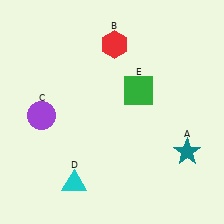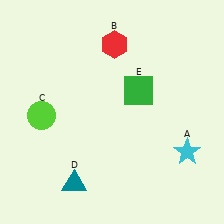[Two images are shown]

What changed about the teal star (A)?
In Image 1, A is teal. In Image 2, it changed to cyan.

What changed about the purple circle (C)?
In Image 1, C is purple. In Image 2, it changed to lime.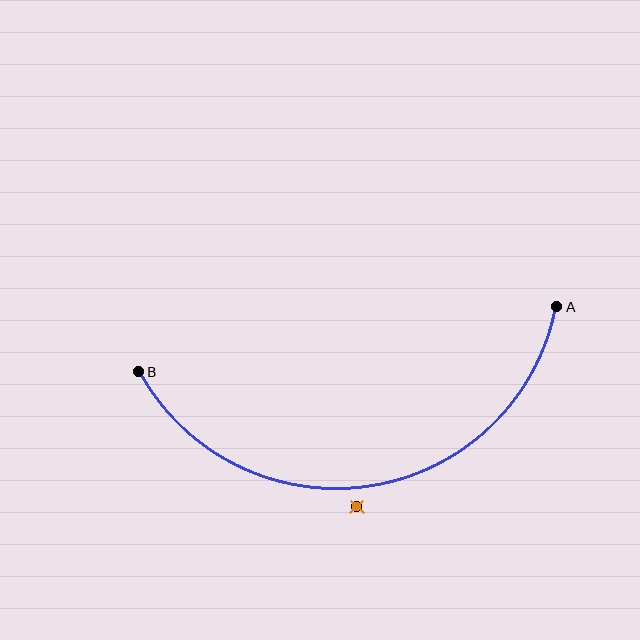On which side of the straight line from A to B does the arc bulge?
The arc bulges below the straight line connecting A and B.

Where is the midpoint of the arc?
The arc midpoint is the point on the curve farthest from the straight line joining A and B. It sits below that line.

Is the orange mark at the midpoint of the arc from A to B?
No — the orange mark does not lie on the arc at all. It sits slightly outside the curve.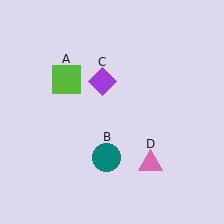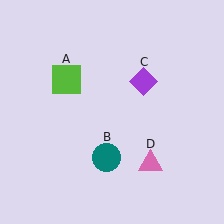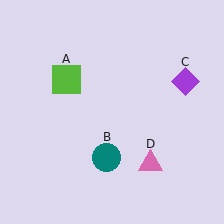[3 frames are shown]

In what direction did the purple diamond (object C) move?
The purple diamond (object C) moved right.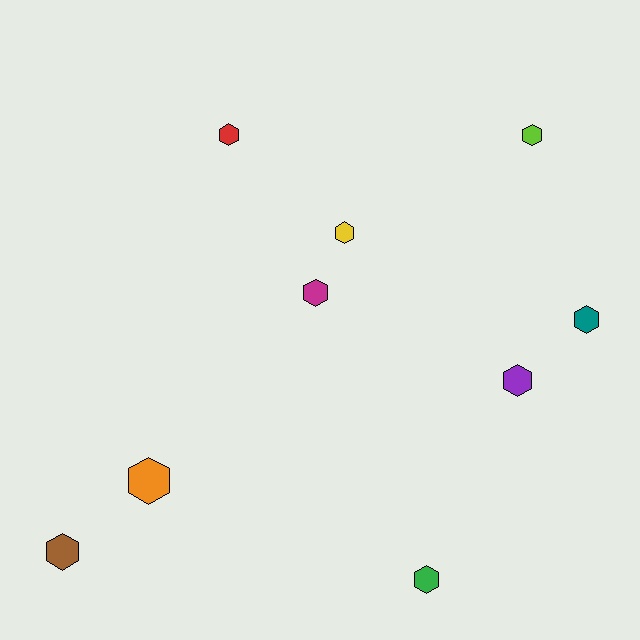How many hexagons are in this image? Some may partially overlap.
There are 9 hexagons.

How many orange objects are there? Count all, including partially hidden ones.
There is 1 orange object.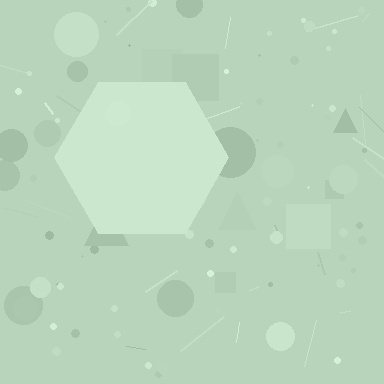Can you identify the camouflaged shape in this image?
The camouflaged shape is a hexagon.